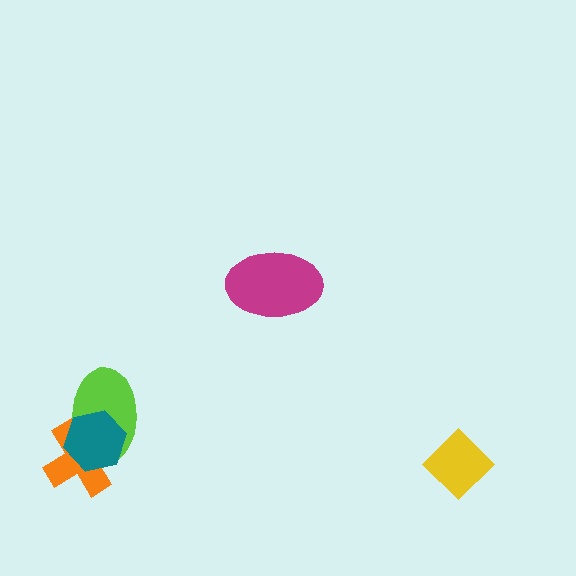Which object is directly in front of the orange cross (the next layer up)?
The lime ellipse is directly in front of the orange cross.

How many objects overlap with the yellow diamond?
0 objects overlap with the yellow diamond.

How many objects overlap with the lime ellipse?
2 objects overlap with the lime ellipse.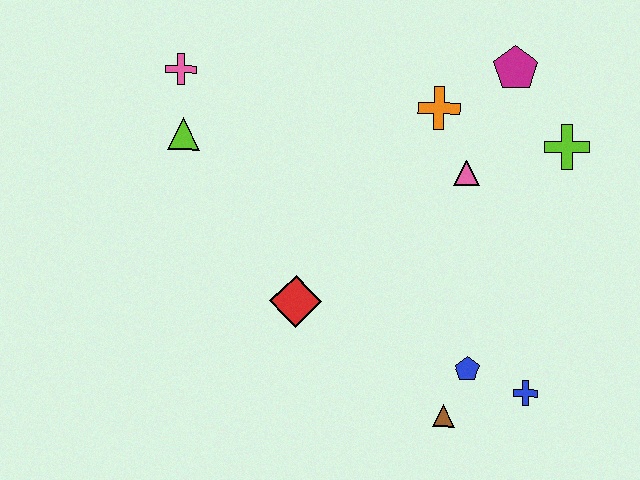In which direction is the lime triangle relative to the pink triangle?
The lime triangle is to the left of the pink triangle.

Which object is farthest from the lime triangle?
The blue cross is farthest from the lime triangle.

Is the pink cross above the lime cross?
Yes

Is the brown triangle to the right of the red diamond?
Yes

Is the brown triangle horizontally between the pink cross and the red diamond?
No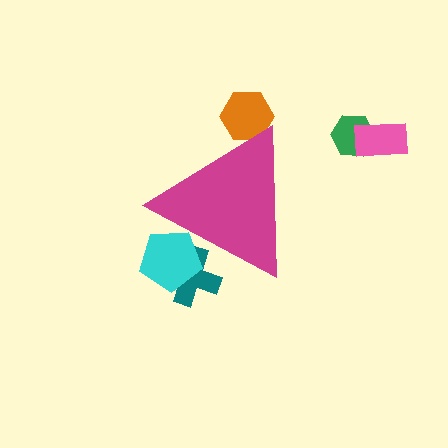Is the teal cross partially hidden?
Yes, the teal cross is partially hidden behind the magenta triangle.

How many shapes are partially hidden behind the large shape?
3 shapes are partially hidden.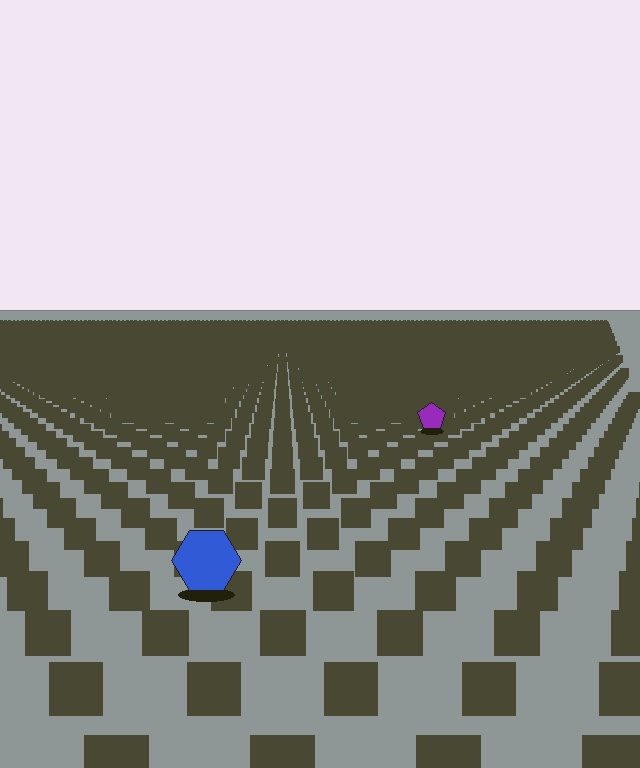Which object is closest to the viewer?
The blue hexagon is closest. The texture marks near it are larger and more spread out.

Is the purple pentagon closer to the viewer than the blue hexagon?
No. The blue hexagon is closer — you can tell from the texture gradient: the ground texture is coarser near it.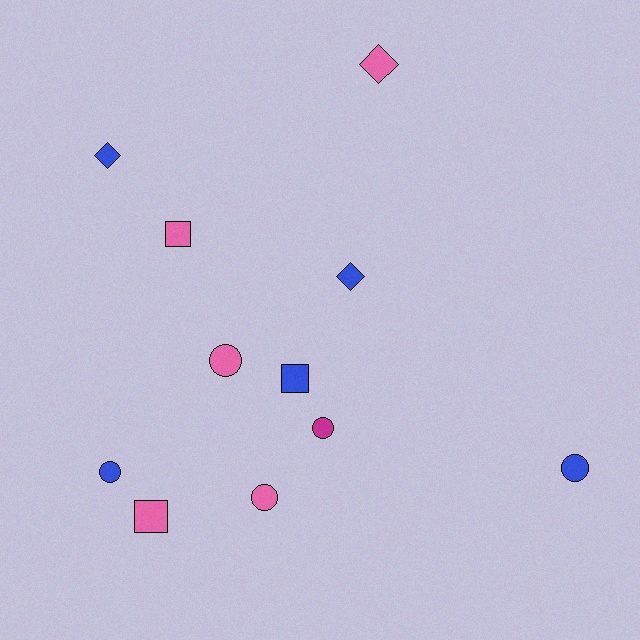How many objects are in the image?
There are 11 objects.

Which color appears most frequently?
Pink, with 5 objects.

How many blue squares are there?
There is 1 blue square.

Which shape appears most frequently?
Circle, with 5 objects.